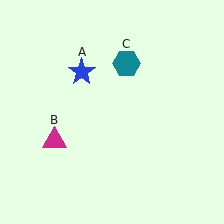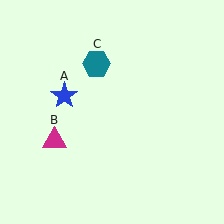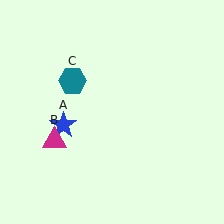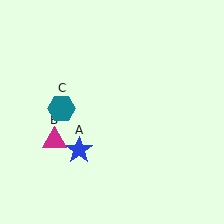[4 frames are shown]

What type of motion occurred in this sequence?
The blue star (object A), teal hexagon (object C) rotated counterclockwise around the center of the scene.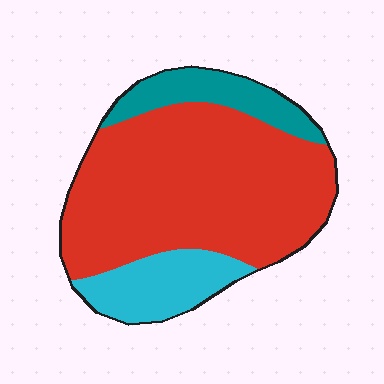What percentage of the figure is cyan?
Cyan covers roughly 15% of the figure.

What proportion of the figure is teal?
Teal covers roughly 15% of the figure.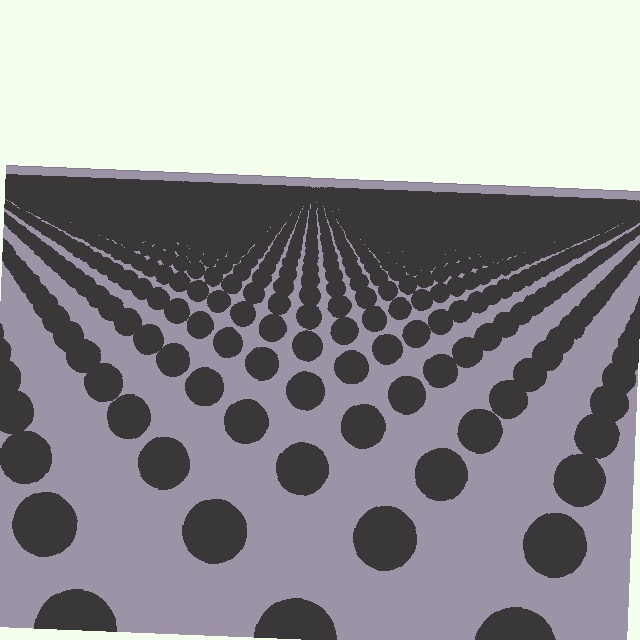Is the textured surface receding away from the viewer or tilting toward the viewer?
The surface is receding away from the viewer. Texture elements get smaller and denser toward the top.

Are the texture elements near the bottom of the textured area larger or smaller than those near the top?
Larger. Near the bottom, elements are closer to the viewer and appear at a bigger on-screen size.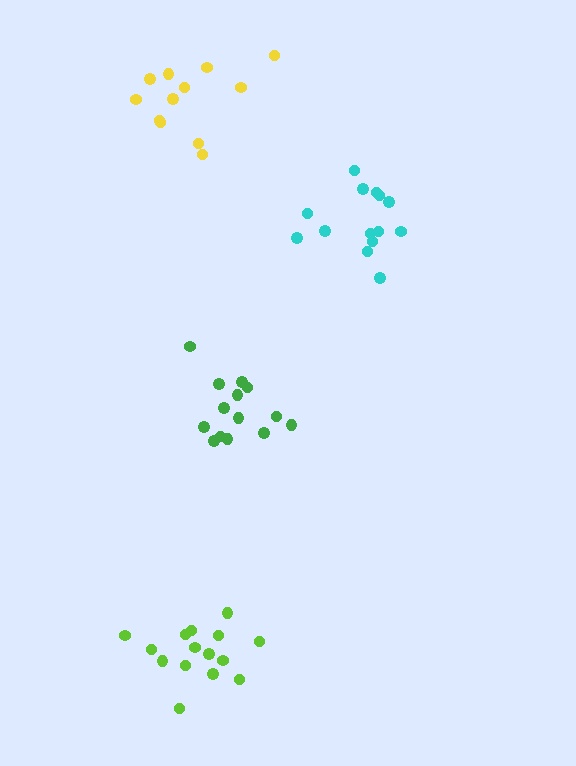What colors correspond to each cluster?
The clusters are colored: cyan, yellow, lime, green.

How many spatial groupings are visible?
There are 4 spatial groupings.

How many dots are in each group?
Group 1: 14 dots, Group 2: 12 dots, Group 3: 15 dots, Group 4: 14 dots (55 total).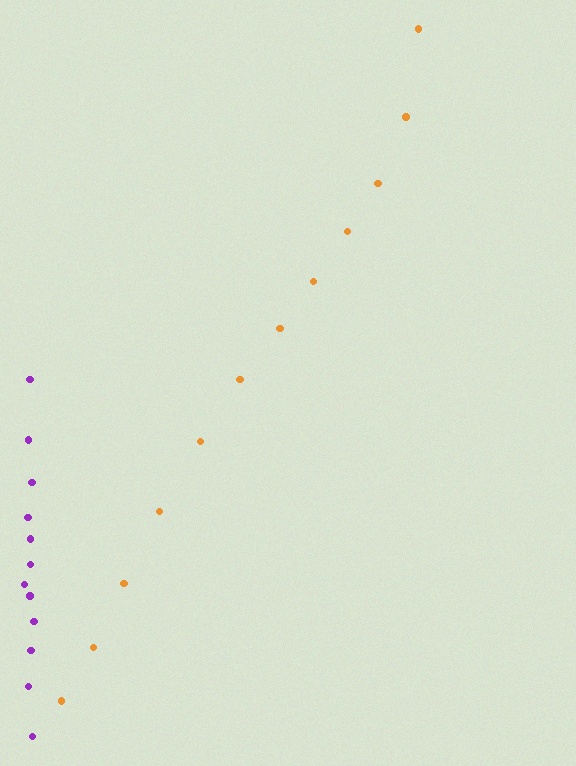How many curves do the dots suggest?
There are 2 distinct paths.